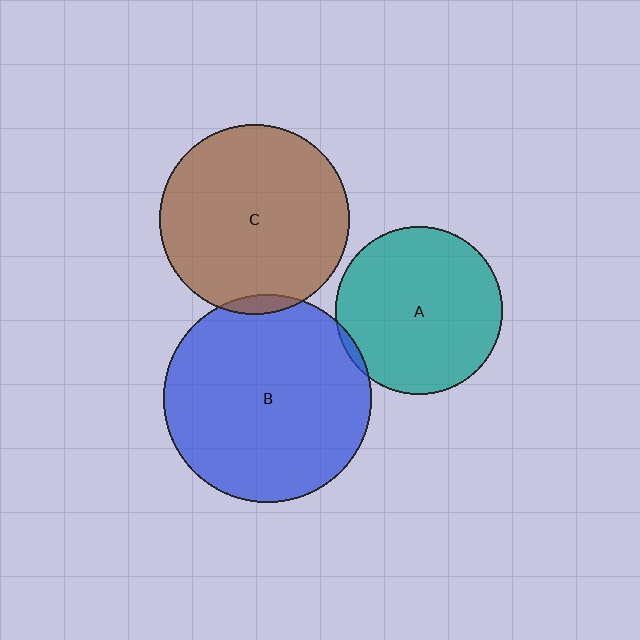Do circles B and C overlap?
Yes.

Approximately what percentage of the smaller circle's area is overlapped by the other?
Approximately 5%.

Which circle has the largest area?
Circle B (blue).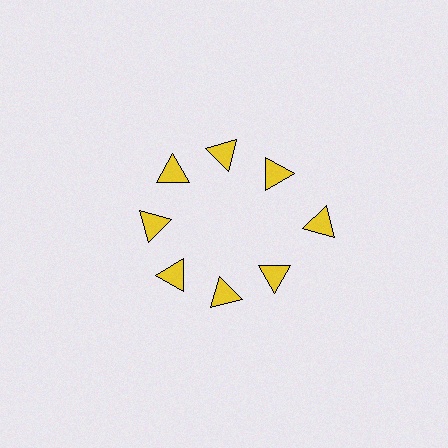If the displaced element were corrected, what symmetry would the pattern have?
It would have 8-fold rotational symmetry — the pattern would map onto itself every 45 degrees.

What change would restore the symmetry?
The symmetry would be restored by moving it inward, back onto the ring so that all 8 triangles sit at equal angles and equal distance from the center.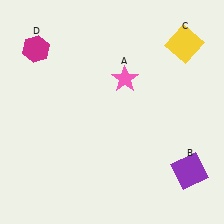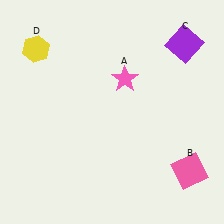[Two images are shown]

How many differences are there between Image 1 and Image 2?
There are 3 differences between the two images.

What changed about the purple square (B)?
In Image 1, B is purple. In Image 2, it changed to pink.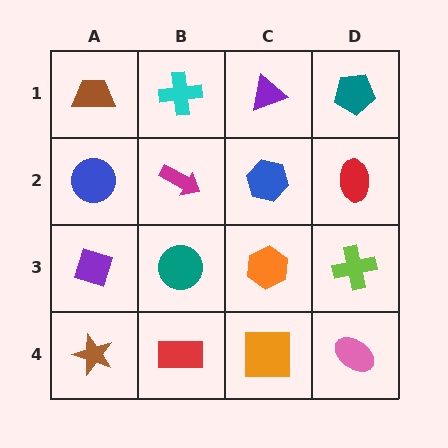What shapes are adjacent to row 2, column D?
A teal pentagon (row 1, column D), a lime cross (row 3, column D), a blue hexagon (row 2, column C).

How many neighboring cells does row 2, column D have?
3.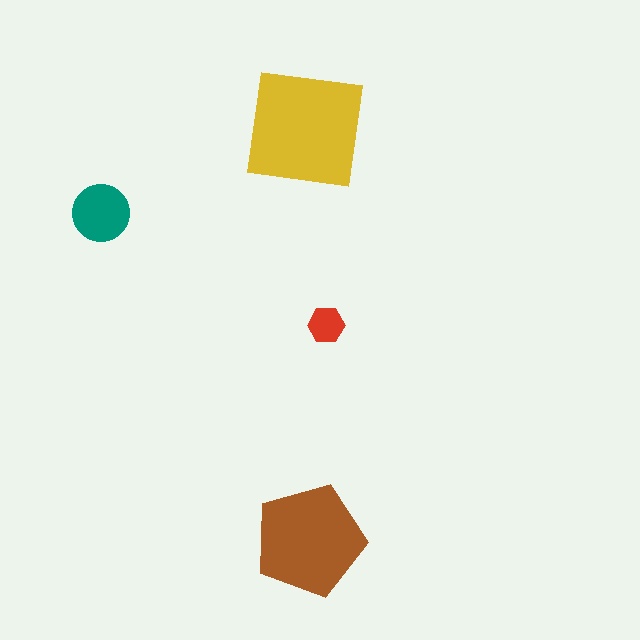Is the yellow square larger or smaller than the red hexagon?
Larger.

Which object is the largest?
The yellow square.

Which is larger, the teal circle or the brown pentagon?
The brown pentagon.